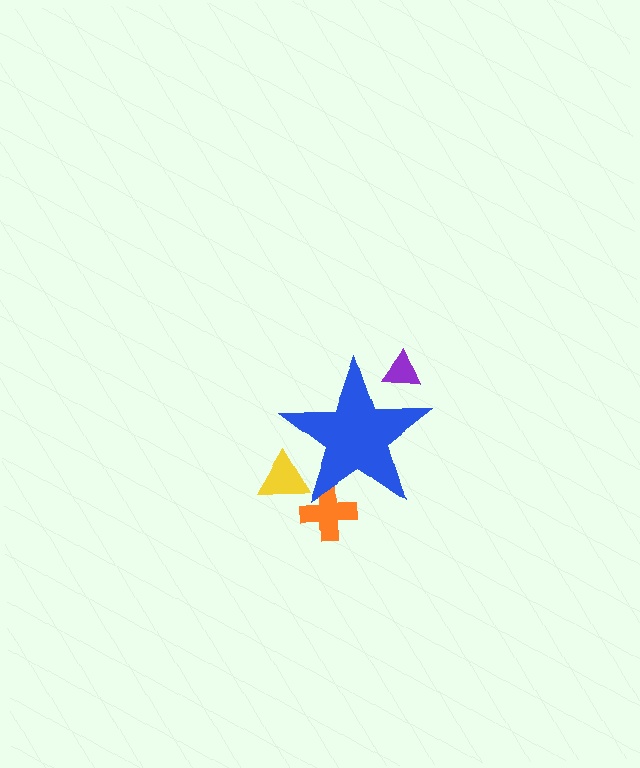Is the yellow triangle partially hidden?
Yes, the yellow triangle is partially hidden behind the blue star.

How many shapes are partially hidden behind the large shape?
3 shapes are partially hidden.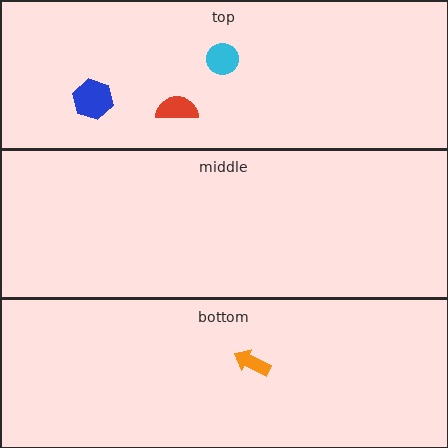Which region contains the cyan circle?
The top region.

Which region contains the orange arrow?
The bottom region.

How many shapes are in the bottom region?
1.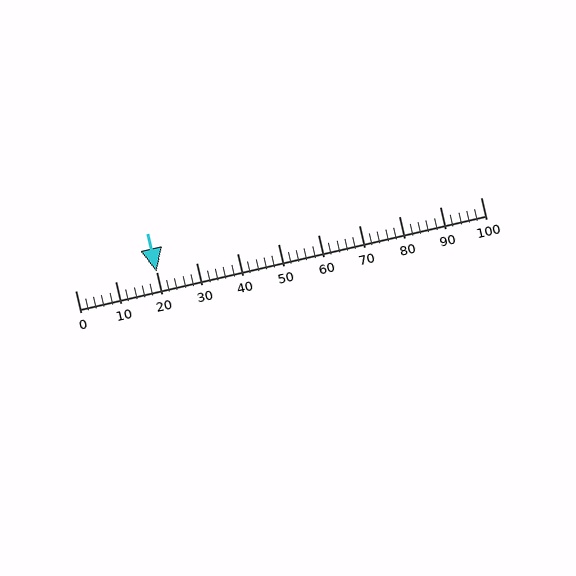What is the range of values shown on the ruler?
The ruler shows values from 0 to 100.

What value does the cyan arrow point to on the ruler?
The cyan arrow points to approximately 20.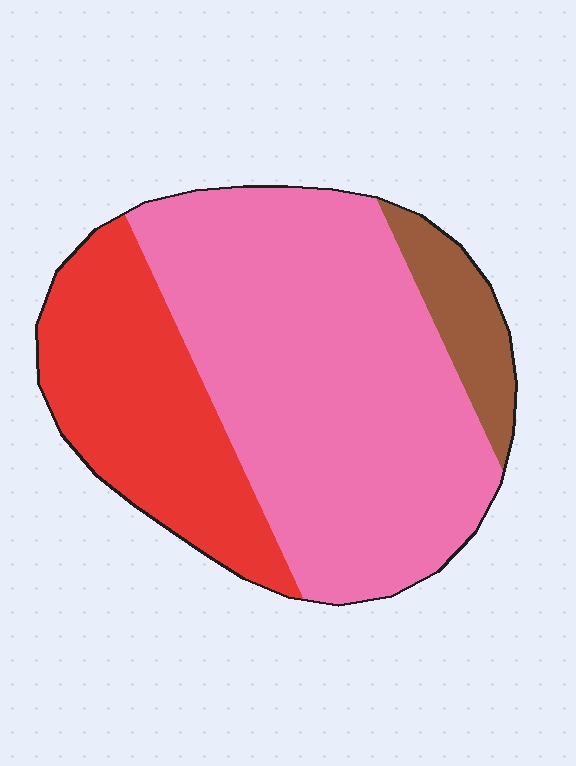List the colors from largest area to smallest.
From largest to smallest: pink, red, brown.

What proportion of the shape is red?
Red takes up about one quarter (1/4) of the shape.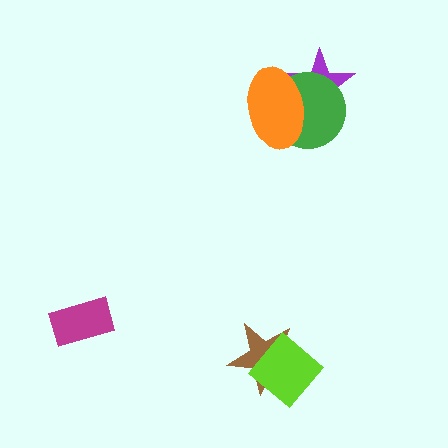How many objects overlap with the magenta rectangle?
0 objects overlap with the magenta rectangle.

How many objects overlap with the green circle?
2 objects overlap with the green circle.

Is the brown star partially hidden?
Yes, it is partially covered by another shape.